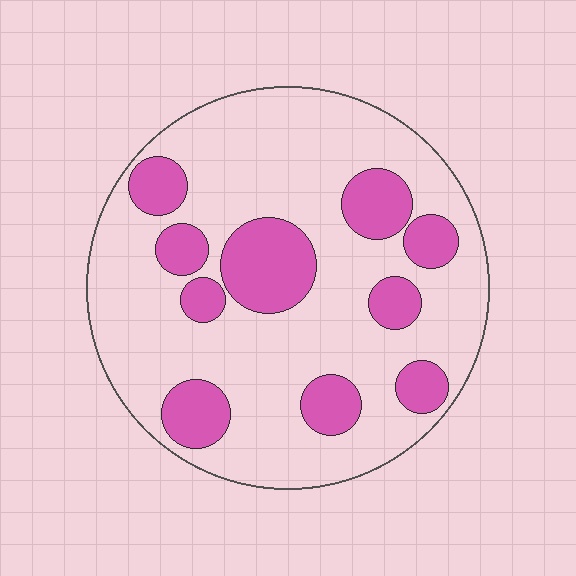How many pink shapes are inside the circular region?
10.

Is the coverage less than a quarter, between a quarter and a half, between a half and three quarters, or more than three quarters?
Less than a quarter.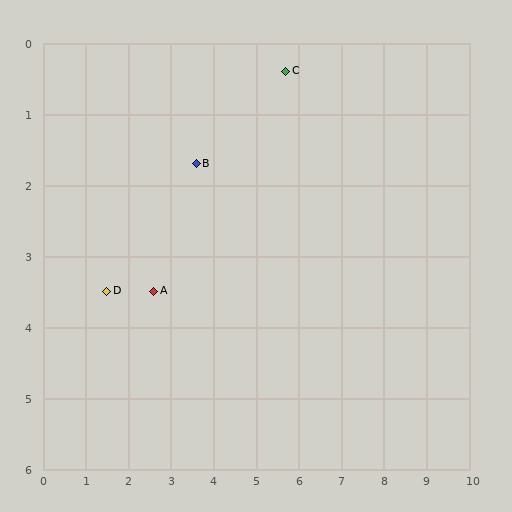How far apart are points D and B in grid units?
Points D and B are about 2.8 grid units apart.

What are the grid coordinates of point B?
Point B is at approximately (3.6, 1.7).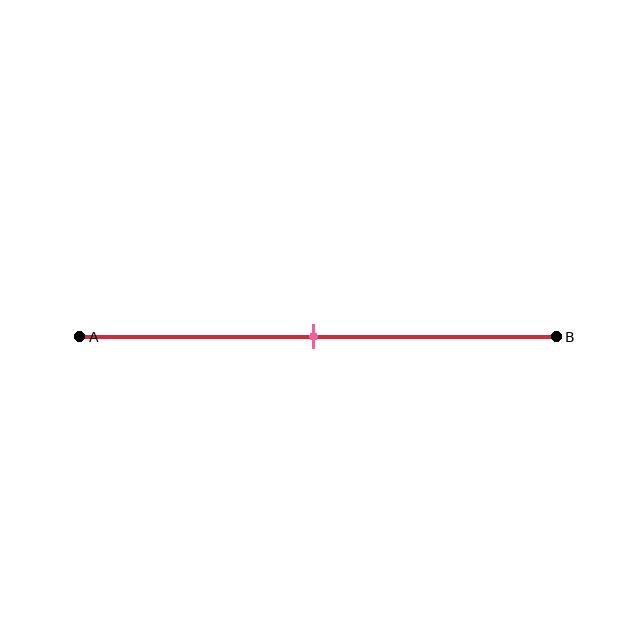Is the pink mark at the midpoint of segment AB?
Yes, the mark is approximately at the midpoint.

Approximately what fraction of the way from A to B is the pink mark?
The pink mark is approximately 50% of the way from A to B.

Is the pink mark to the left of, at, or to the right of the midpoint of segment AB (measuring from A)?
The pink mark is approximately at the midpoint of segment AB.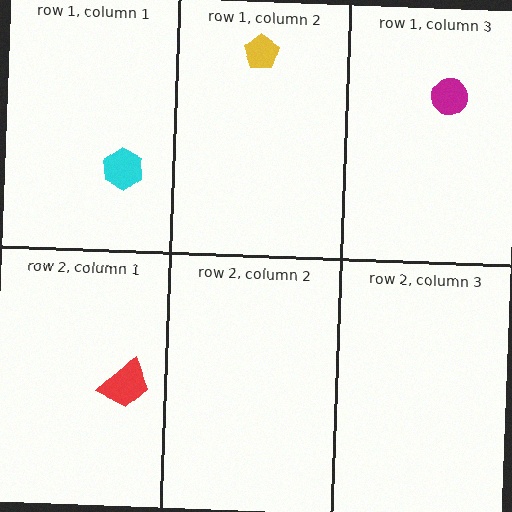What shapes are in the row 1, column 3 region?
The magenta circle.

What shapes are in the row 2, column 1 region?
The red trapezoid.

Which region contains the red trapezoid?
The row 2, column 1 region.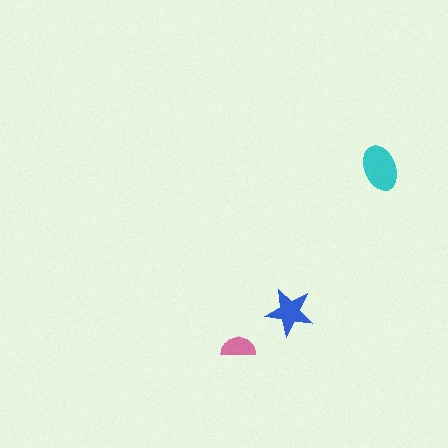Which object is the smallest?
The pink semicircle.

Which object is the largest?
The cyan ellipse.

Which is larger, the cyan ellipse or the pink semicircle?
The cyan ellipse.